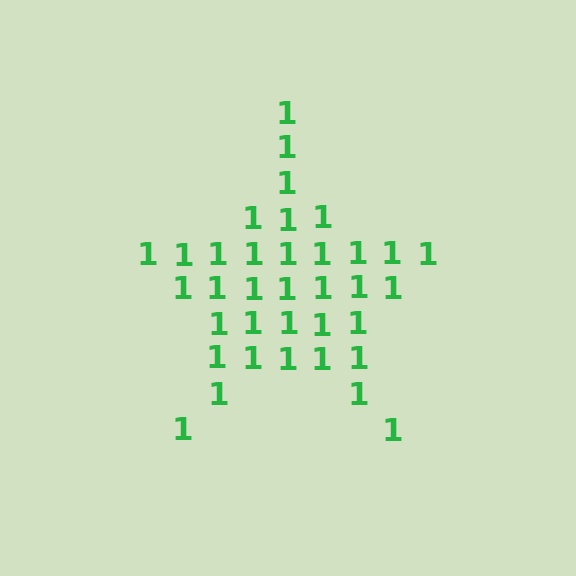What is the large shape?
The large shape is a star.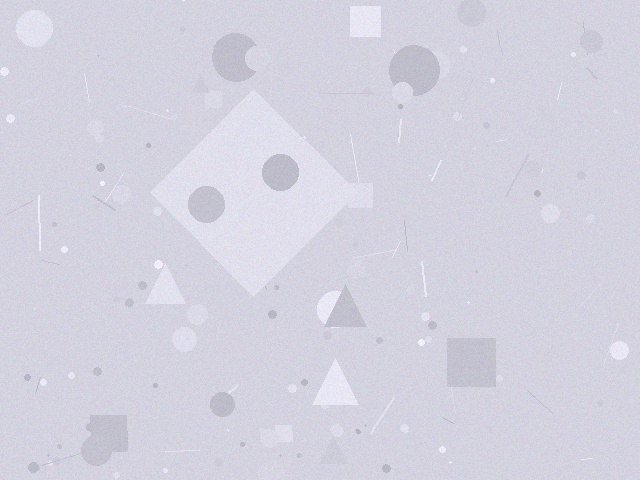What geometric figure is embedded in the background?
A diamond is embedded in the background.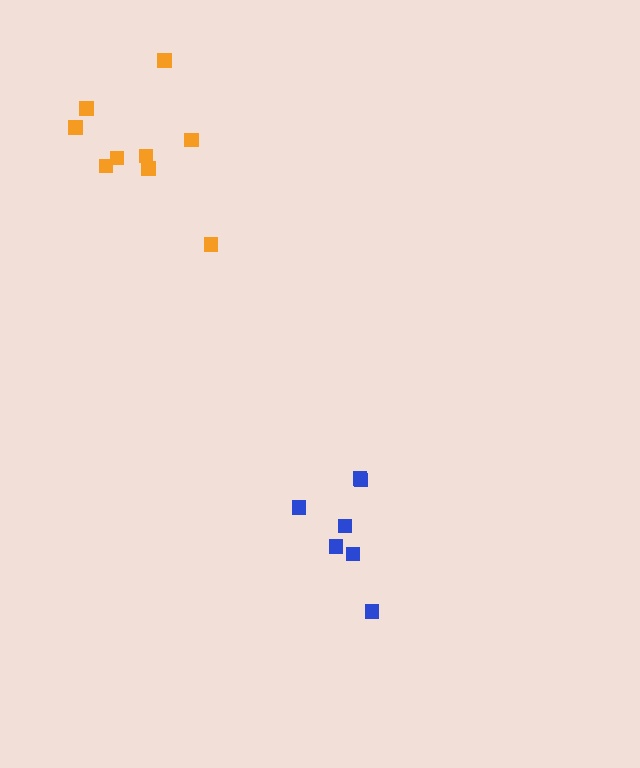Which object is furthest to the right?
The blue cluster is rightmost.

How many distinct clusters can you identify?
There are 2 distinct clusters.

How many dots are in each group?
Group 1: 7 dots, Group 2: 9 dots (16 total).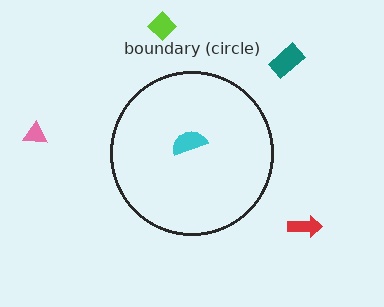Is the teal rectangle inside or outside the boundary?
Outside.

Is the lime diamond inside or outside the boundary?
Outside.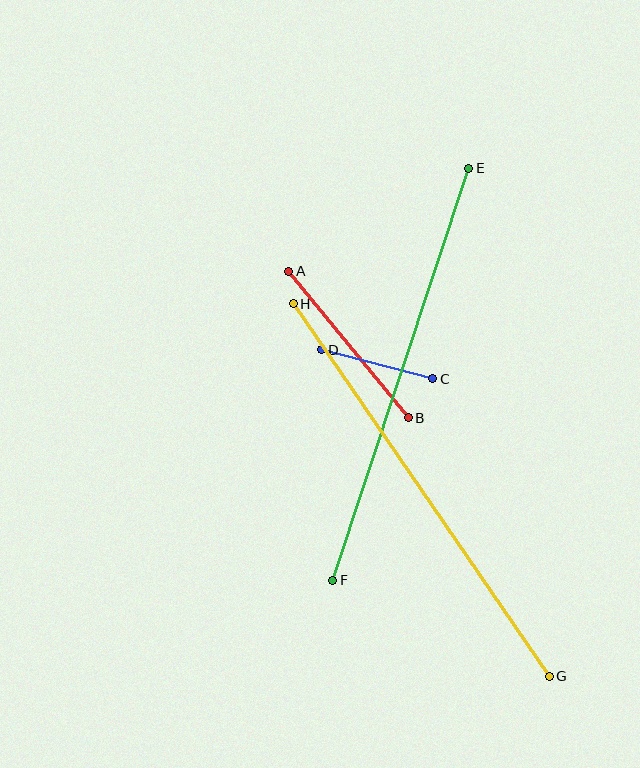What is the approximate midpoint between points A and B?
The midpoint is at approximately (348, 344) pixels.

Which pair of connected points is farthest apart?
Points G and H are farthest apart.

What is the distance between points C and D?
The distance is approximately 115 pixels.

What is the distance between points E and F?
The distance is approximately 434 pixels.